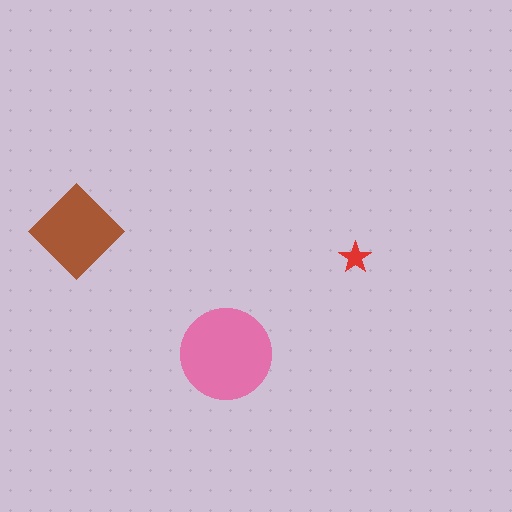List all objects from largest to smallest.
The pink circle, the brown diamond, the red star.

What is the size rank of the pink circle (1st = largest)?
1st.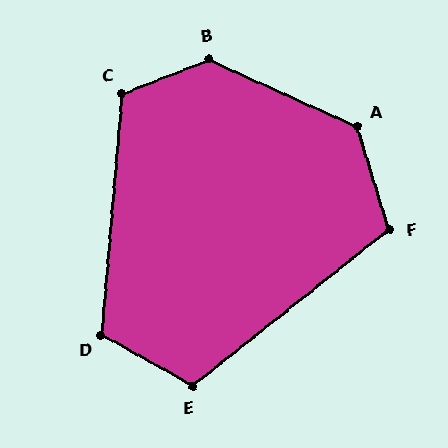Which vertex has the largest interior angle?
B, at approximately 134 degrees.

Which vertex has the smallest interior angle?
F, at approximately 112 degrees.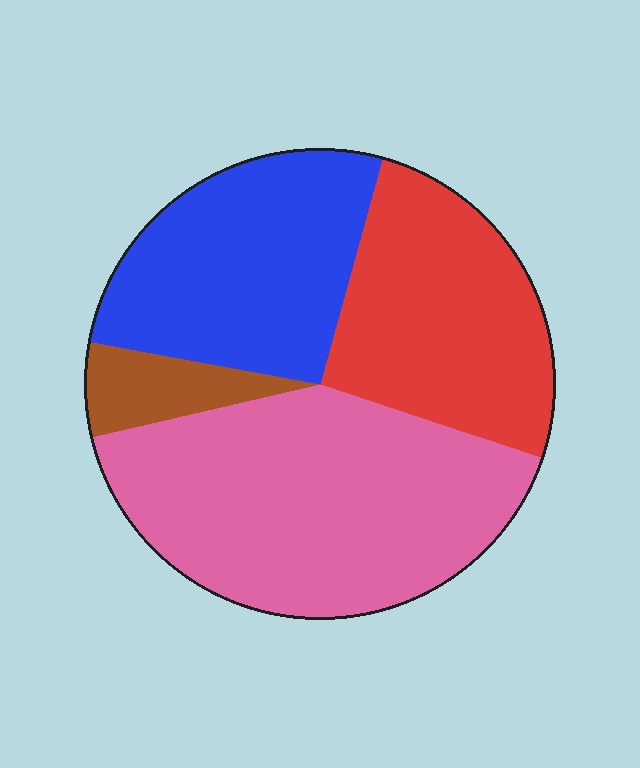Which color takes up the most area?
Pink, at roughly 40%.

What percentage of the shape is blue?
Blue takes up about one quarter (1/4) of the shape.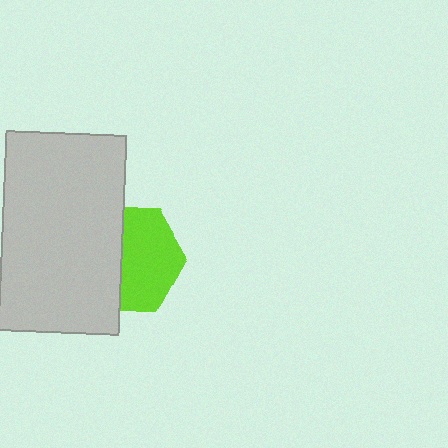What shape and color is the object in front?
The object in front is a light gray rectangle.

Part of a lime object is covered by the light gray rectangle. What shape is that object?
It is a hexagon.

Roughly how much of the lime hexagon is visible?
About half of it is visible (roughly 57%).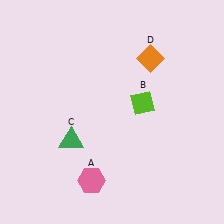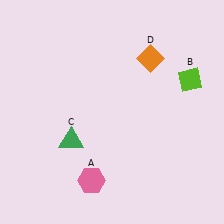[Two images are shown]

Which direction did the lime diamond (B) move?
The lime diamond (B) moved right.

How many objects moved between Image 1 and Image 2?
1 object moved between the two images.